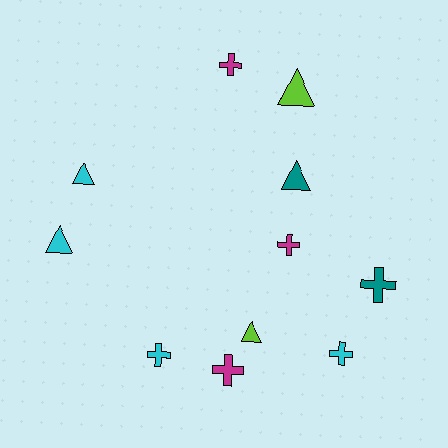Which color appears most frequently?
Cyan, with 4 objects.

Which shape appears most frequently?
Cross, with 6 objects.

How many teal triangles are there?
There is 1 teal triangle.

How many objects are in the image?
There are 11 objects.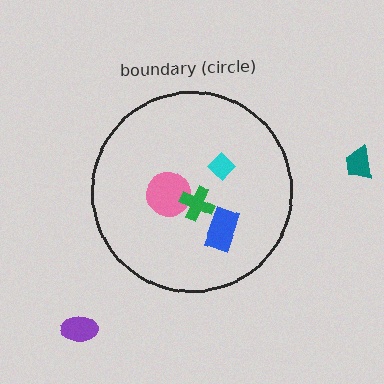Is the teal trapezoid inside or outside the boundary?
Outside.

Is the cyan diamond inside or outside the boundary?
Inside.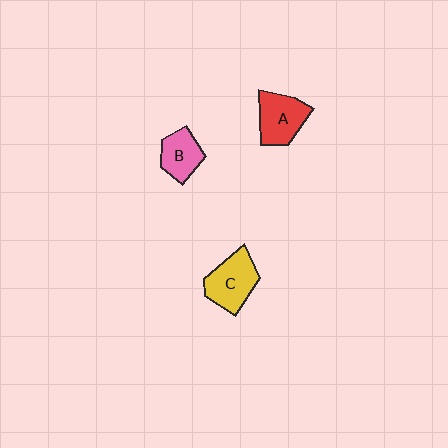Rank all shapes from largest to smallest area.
From largest to smallest: C (yellow), A (red), B (pink).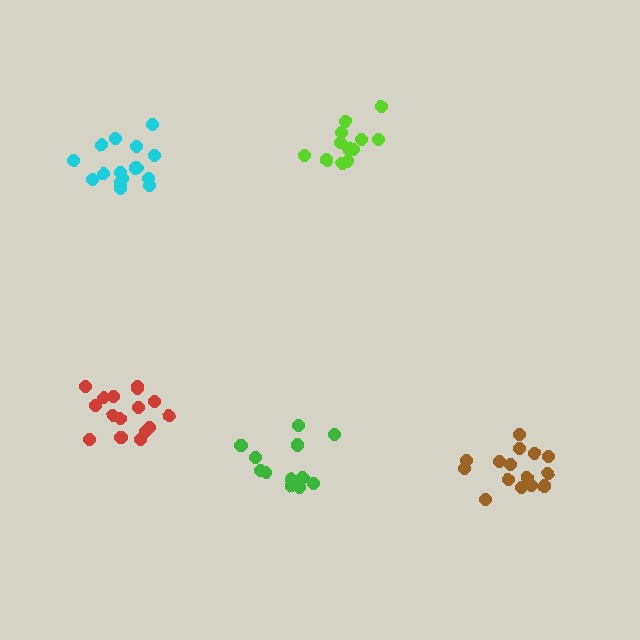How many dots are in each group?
Group 1: 15 dots, Group 2: 16 dots, Group 3: 16 dots, Group 4: 12 dots, Group 5: 13 dots (72 total).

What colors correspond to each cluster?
The clusters are colored: brown, cyan, red, green, lime.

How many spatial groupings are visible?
There are 5 spatial groupings.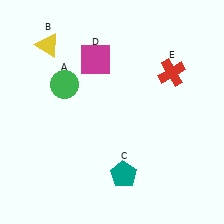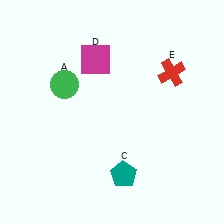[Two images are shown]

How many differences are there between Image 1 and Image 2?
There is 1 difference between the two images.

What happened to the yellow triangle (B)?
The yellow triangle (B) was removed in Image 2. It was in the top-left area of Image 1.